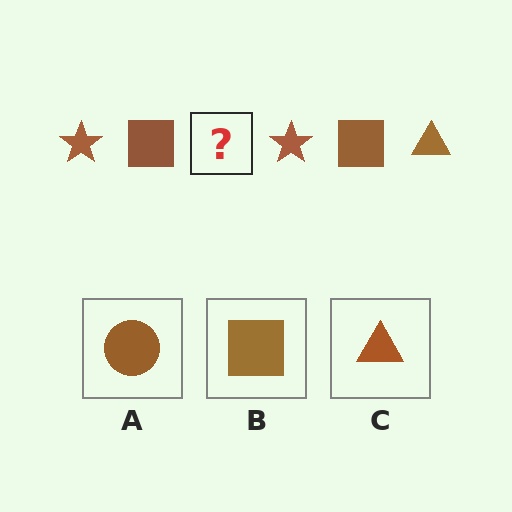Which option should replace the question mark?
Option C.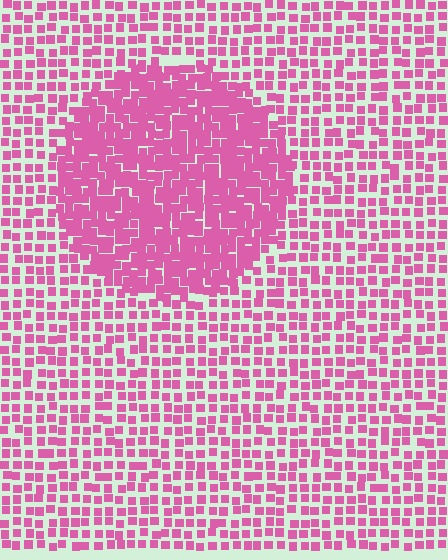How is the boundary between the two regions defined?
The boundary is defined by a change in element density (approximately 2.0x ratio). All elements are the same color, size, and shape.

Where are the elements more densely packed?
The elements are more densely packed inside the circle boundary.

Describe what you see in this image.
The image contains small pink elements arranged at two different densities. A circle-shaped region is visible where the elements are more densely packed than the surrounding area.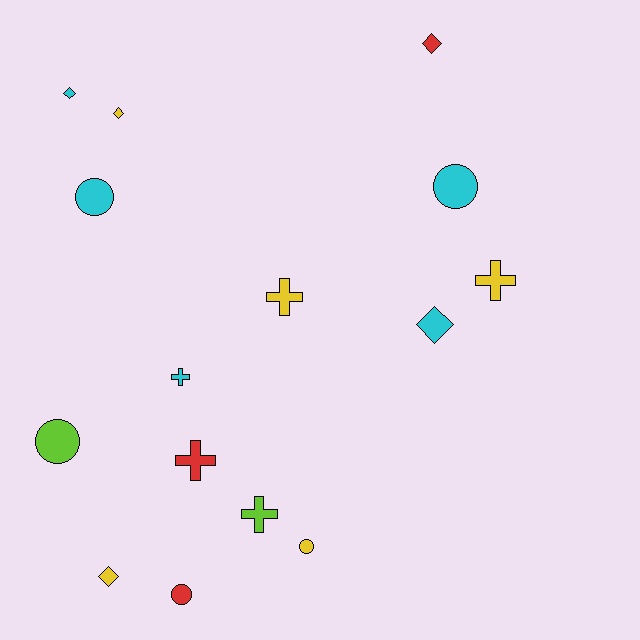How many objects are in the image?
There are 15 objects.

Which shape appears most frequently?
Circle, with 5 objects.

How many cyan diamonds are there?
There are 2 cyan diamonds.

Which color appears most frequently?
Cyan, with 5 objects.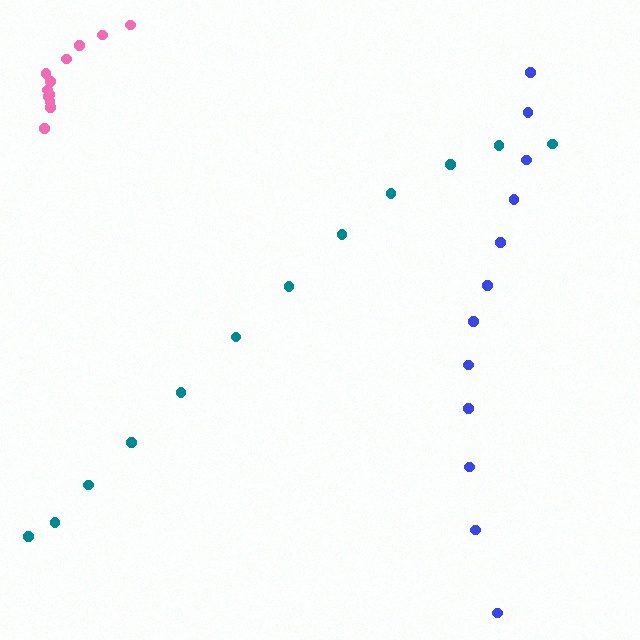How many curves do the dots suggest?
There are 3 distinct paths.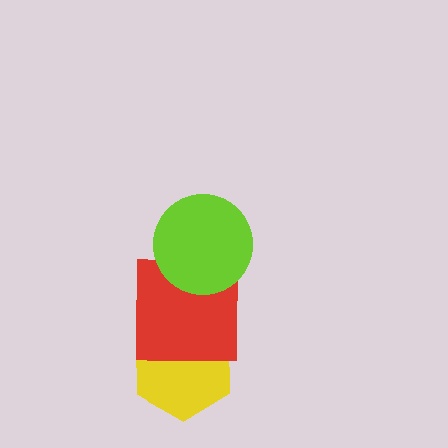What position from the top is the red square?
The red square is 2nd from the top.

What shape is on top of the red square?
The lime circle is on top of the red square.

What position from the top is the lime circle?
The lime circle is 1st from the top.